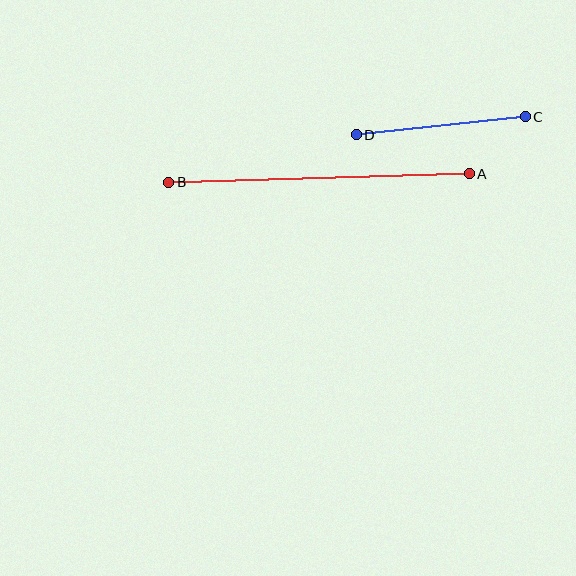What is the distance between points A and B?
The distance is approximately 300 pixels.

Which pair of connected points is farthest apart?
Points A and B are farthest apart.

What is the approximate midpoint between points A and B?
The midpoint is at approximately (319, 178) pixels.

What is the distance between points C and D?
The distance is approximately 170 pixels.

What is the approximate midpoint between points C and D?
The midpoint is at approximately (441, 126) pixels.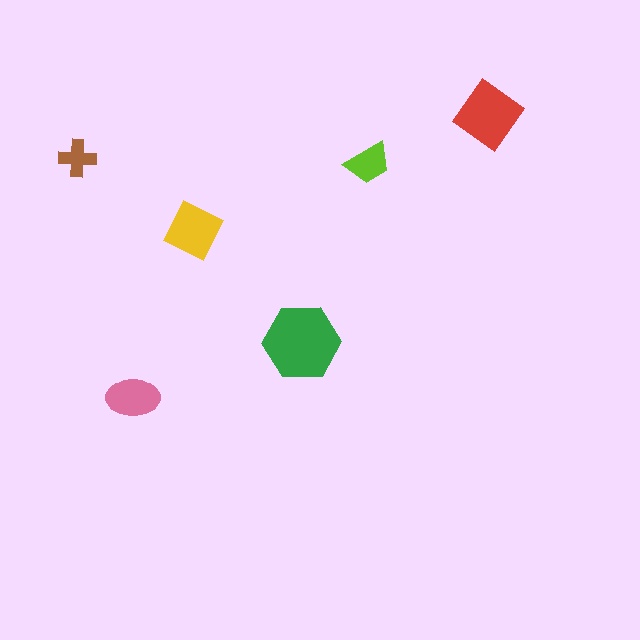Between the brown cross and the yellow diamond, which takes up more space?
The yellow diamond.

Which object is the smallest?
The brown cross.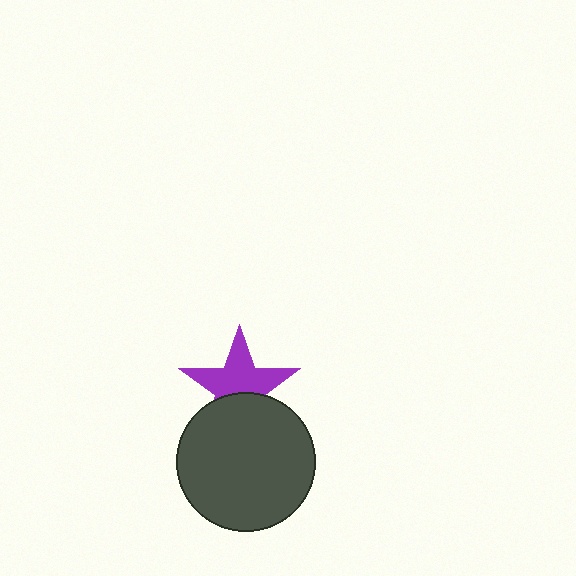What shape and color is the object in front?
The object in front is a dark gray circle.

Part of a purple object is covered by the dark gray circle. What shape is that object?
It is a star.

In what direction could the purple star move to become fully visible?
The purple star could move up. That would shift it out from behind the dark gray circle entirely.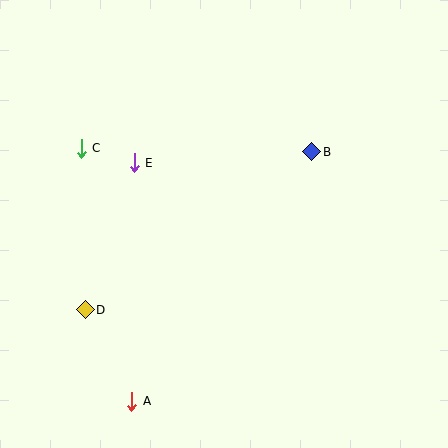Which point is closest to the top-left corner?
Point C is closest to the top-left corner.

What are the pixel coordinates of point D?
Point D is at (85, 310).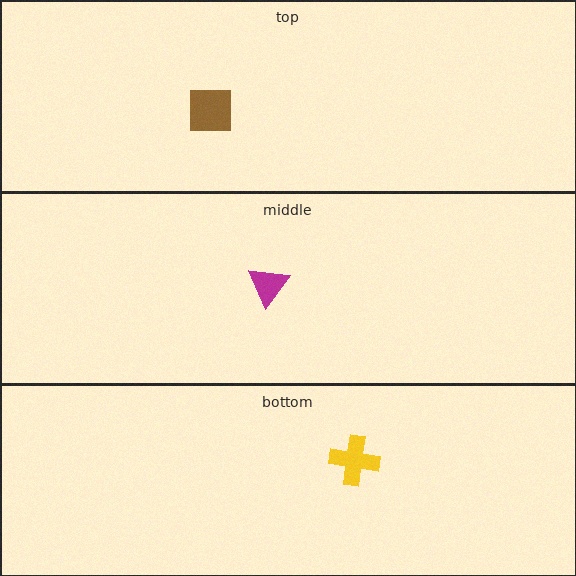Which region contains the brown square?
The top region.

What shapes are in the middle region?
The magenta triangle.